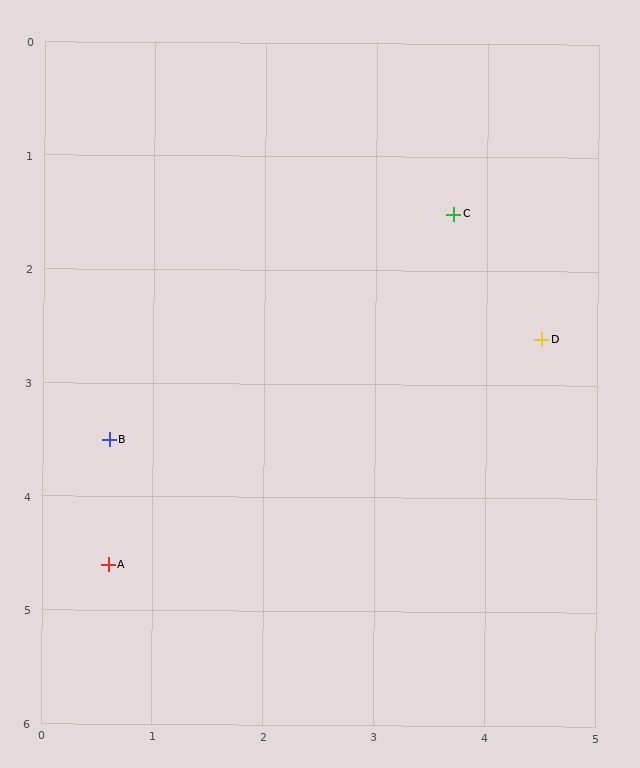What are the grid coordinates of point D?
Point D is at approximately (4.5, 2.6).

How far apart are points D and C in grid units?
Points D and C are about 1.4 grid units apart.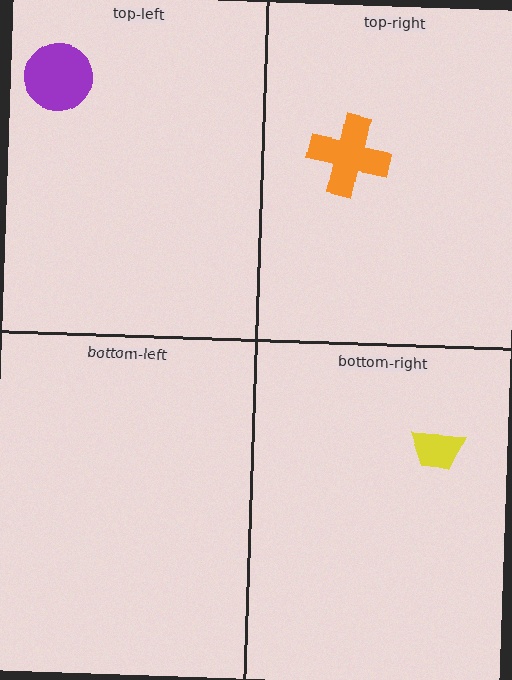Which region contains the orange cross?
The top-right region.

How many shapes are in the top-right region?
1.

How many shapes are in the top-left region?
1.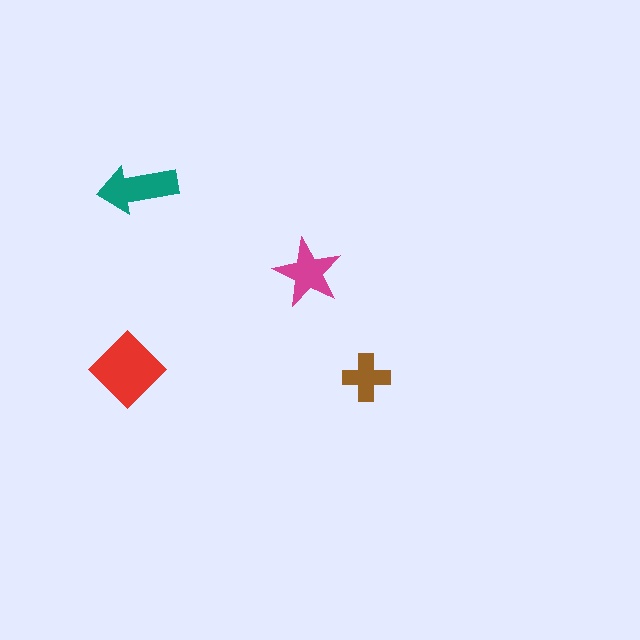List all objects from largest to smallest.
The red diamond, the teal arrow, the magenta star, the brown cross.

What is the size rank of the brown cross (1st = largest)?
4th.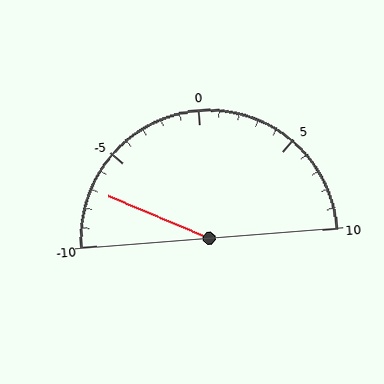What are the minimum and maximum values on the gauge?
The gauge ranges from -10 to 10.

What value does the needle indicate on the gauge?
The needle indicates approximately -7.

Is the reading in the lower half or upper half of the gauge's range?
The reading is in the lower half of the range (-10 to 10).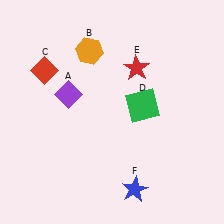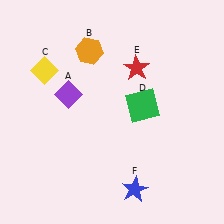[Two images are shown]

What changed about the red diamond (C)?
In Image 1, C is red. In Image 2, it changed to yellow.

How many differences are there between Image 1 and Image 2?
There is 1 difference between the two images.